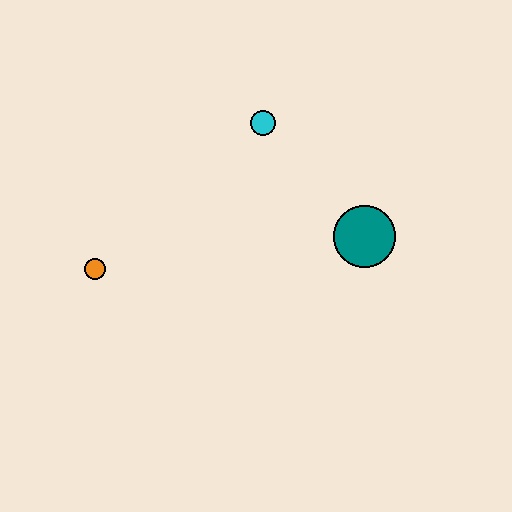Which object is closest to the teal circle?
The cyan circle is closest to the teal circle.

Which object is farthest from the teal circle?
The orange circle is farthest from the teal circle.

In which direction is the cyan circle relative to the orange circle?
The cyan circle is to the right of the orange circle.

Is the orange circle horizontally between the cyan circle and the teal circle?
No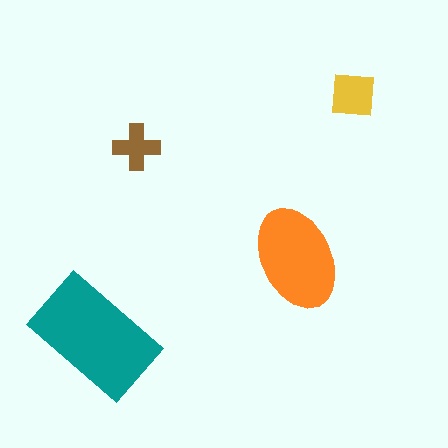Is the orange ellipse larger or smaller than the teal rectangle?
Smaller.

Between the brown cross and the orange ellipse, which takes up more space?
The orange ellipse.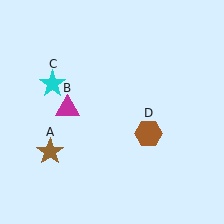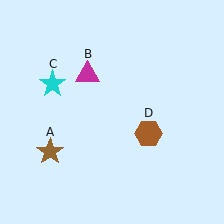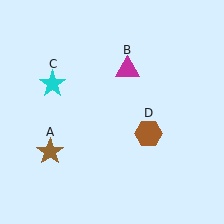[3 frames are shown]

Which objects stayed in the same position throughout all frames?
Brown star (object A) and cyan star (object C) and brown hexagon (object D) remained stationary.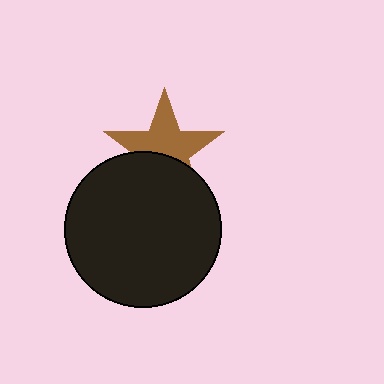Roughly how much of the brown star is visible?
About half of it is visible (roughly 59%).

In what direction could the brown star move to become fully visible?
The brown star could move up. That would shift it out from behind the black circle entirely.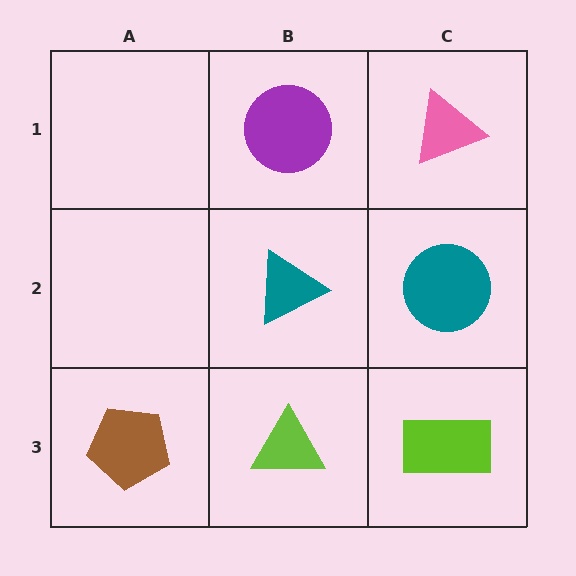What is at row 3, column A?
A brown pentagon.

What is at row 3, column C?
A lime rectangle.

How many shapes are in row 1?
2 shapes.